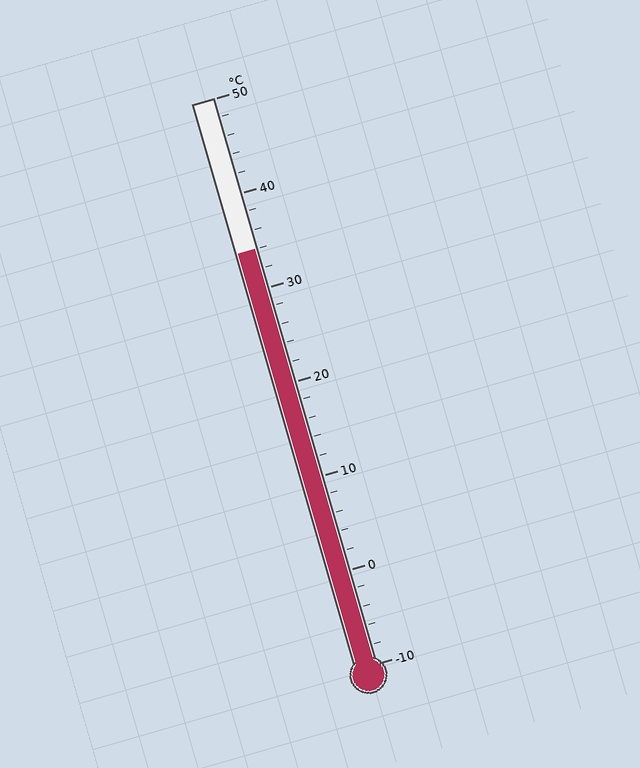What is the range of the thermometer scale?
The thermometer scale ranges from -10°C to 50°C.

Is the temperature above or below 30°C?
The temperature is above 30°C.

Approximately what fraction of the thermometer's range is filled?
The thermometer is filled to approximately 75% of its range.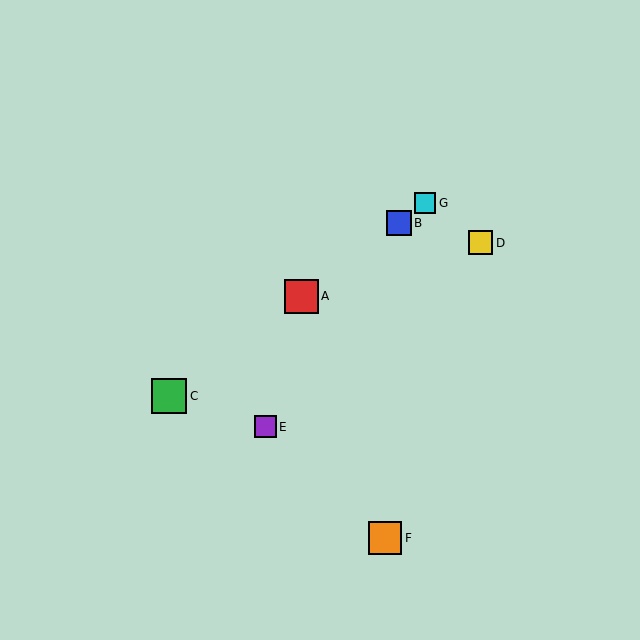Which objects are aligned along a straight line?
Objects A, B, C, G are aligned along a straight line.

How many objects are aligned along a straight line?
4 objects (A, B, C, G) are aligned along a straight line.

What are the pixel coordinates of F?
Object F is at (385, 538).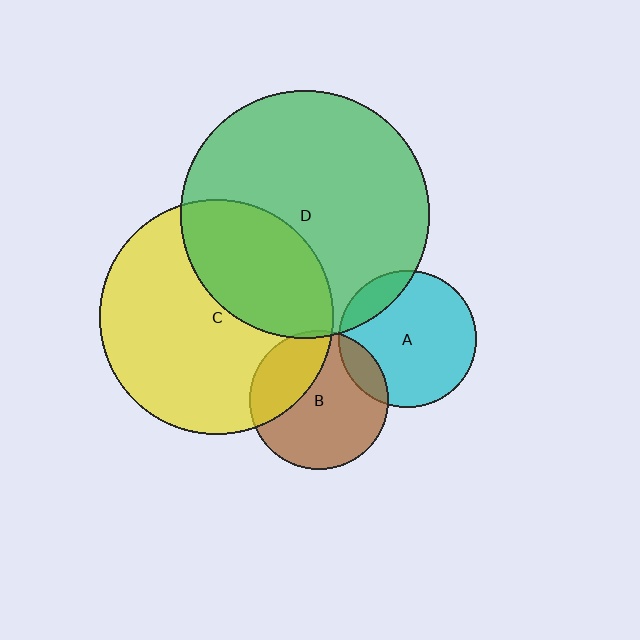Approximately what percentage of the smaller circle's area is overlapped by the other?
Approximately 5%.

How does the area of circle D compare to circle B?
Approximately 3.2 times.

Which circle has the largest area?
Circle D (green).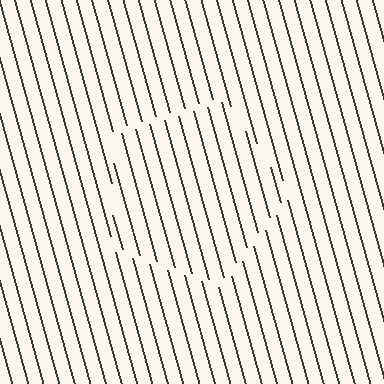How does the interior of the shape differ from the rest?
The interior of the shape contains the same grating, shifted by half a period — the contour is defined by the phase discontinuity where line-ends from the inner and outer gratings abut.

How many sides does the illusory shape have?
5 sides — the line-ends trace a pentagon.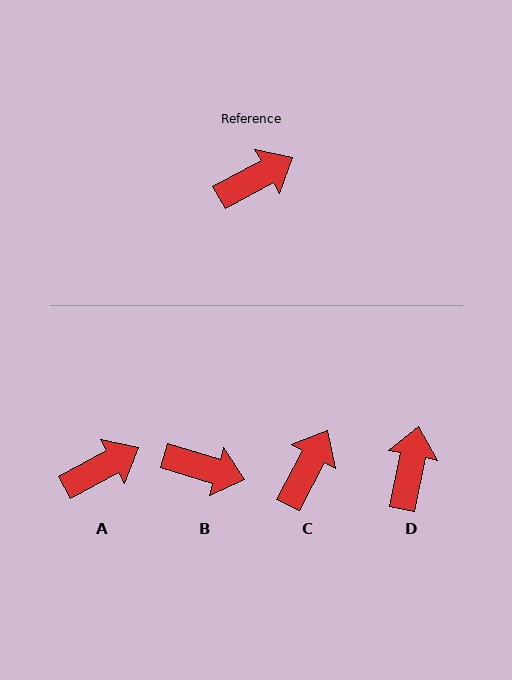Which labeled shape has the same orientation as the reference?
A.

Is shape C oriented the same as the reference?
No, it is off by about 34 degrees.